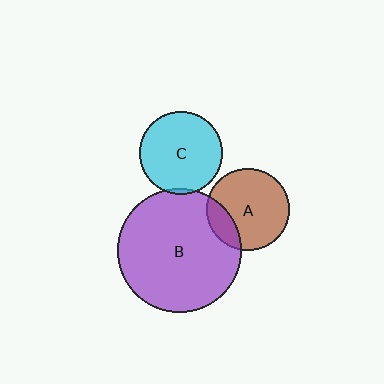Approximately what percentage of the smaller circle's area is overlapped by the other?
Approximately 5%.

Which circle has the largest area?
Circle B (purple).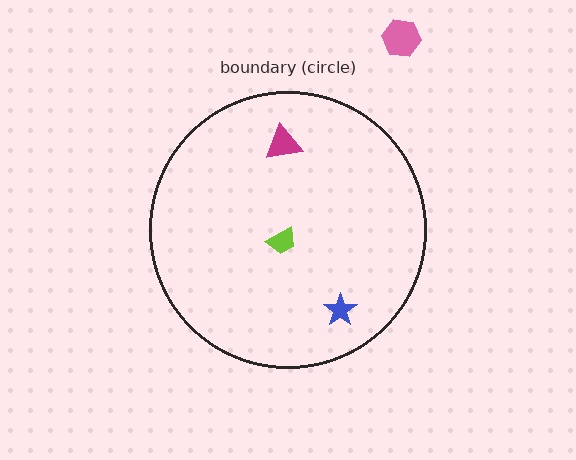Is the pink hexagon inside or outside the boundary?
Outside.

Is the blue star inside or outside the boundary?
Inside.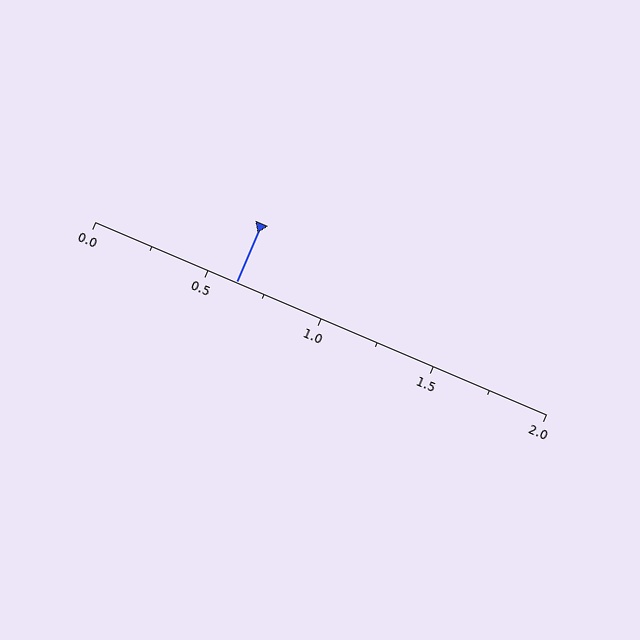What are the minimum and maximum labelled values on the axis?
The axis runs from 0.0 to 2.0.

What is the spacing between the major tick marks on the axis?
The major ticks are spaced 0.5 apart.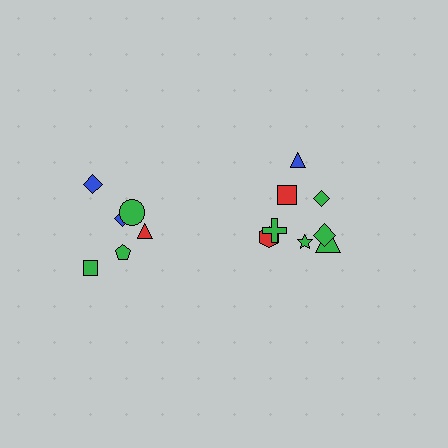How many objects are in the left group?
There are 6 objects.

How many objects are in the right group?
There are 8 objects.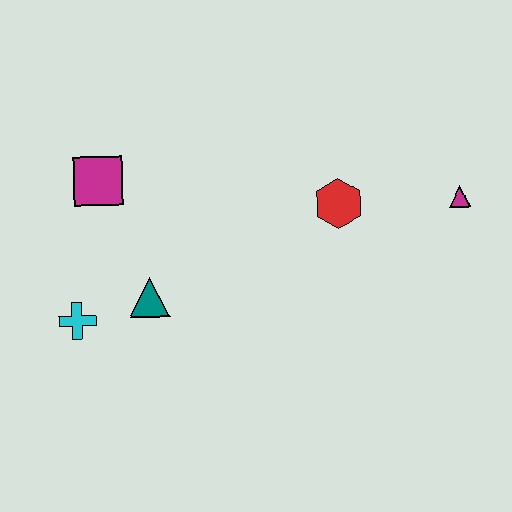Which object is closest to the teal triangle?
The cyan cross is closest to the teal triangle.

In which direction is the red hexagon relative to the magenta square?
The red hexagon is to the right of the magenta square.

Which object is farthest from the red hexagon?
The cyan cross is farthest from the red hexagon.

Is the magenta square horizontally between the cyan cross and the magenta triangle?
Yes